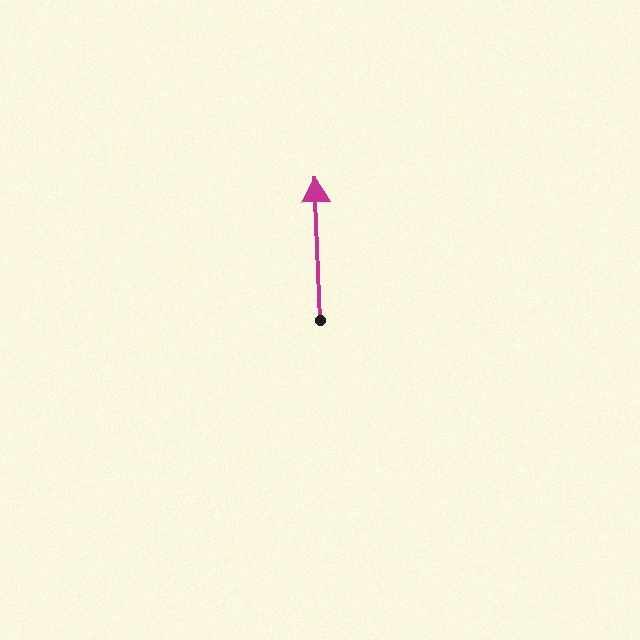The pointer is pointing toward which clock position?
Roughly 12 o'clock.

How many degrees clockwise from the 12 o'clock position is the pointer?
Approximately 358 degrees.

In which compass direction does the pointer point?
North.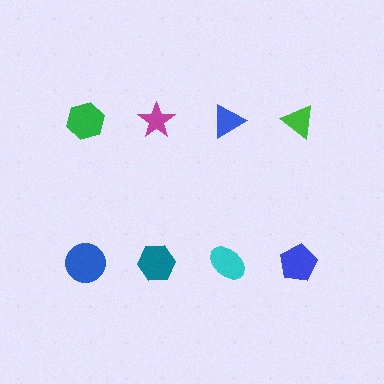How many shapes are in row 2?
4 shapes.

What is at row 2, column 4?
A blue pentagon.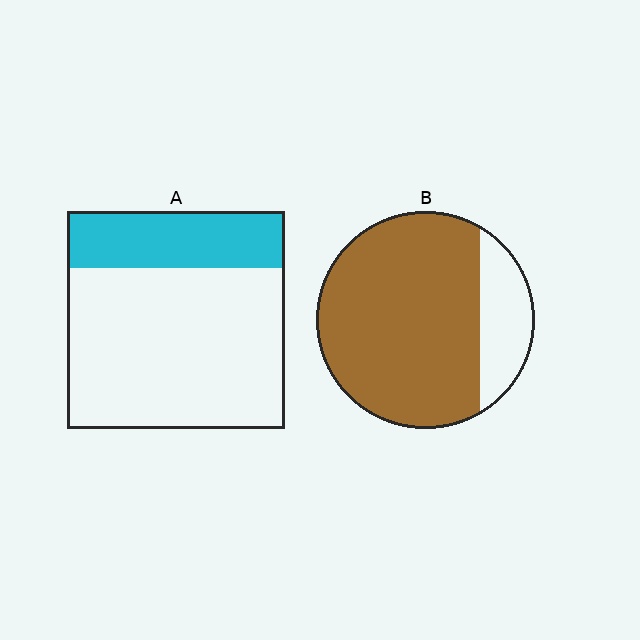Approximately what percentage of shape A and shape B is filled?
A is approximately 25% and B is approximately 80%.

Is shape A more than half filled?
No.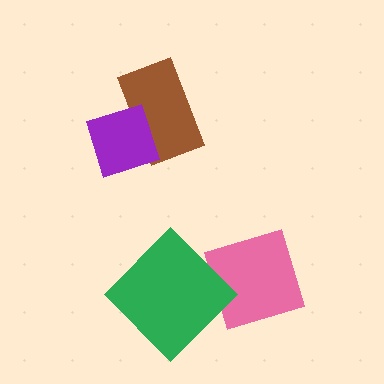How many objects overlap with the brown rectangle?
1 object overlaps with the brown rectangle.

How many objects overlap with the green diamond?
0 objects overlap with the green diamond.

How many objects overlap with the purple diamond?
1 object overlaps with the purple diamond.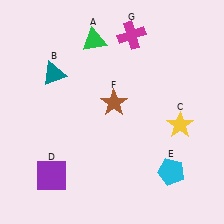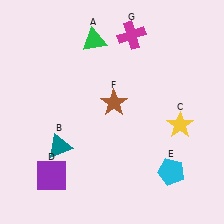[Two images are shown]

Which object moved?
The teal triangle (B) moved down.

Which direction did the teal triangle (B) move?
The teal triangle (B) moved down.